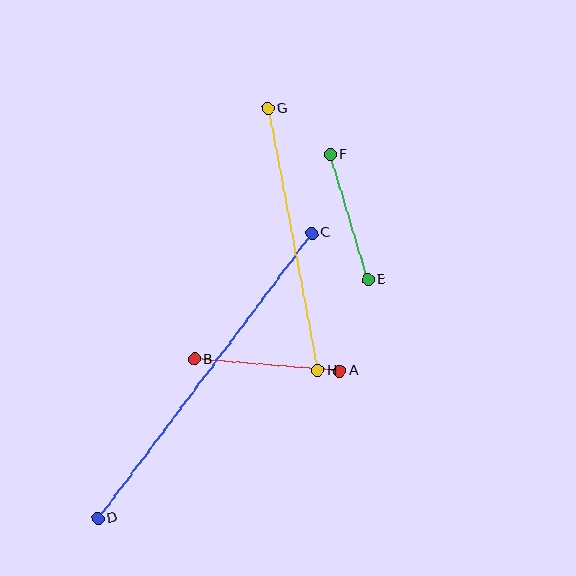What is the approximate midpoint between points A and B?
The midpoint is at approximately (267, 365) pixels.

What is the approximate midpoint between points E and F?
The midpoint is at approximately (349, 217) pixels.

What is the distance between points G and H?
The distance is approximately 267 pixels.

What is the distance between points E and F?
The distance is approximately 130 pixels.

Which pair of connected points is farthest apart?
Points C and D are farthest apart.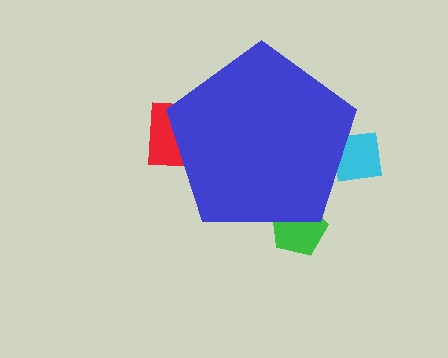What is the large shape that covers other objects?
A blue pentagon.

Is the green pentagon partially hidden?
Yes, the green pentagon is partially hidden behind the blue pentagon.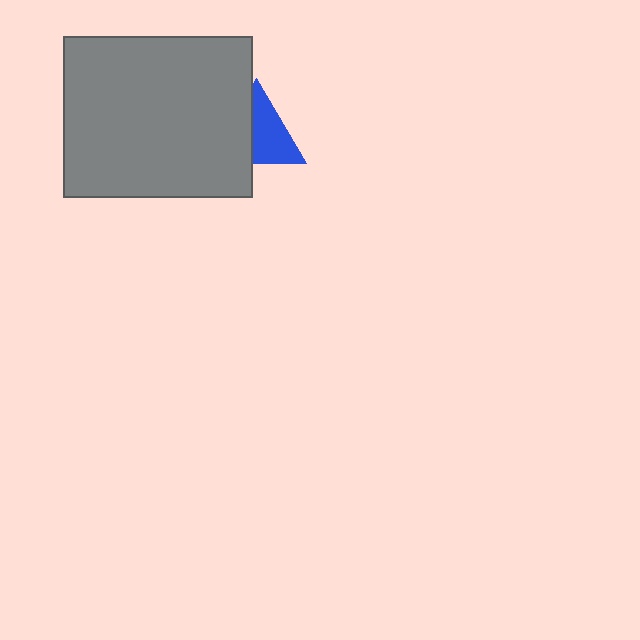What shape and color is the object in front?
The object in front is a gray rectangle.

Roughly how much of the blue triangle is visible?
About half of it is visible (roughly 56%).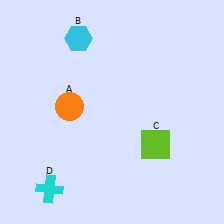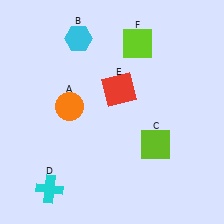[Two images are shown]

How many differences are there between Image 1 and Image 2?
There are 2 differences between the two images.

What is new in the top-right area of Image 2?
A lime square (F) was added in the top-right area of Image 2.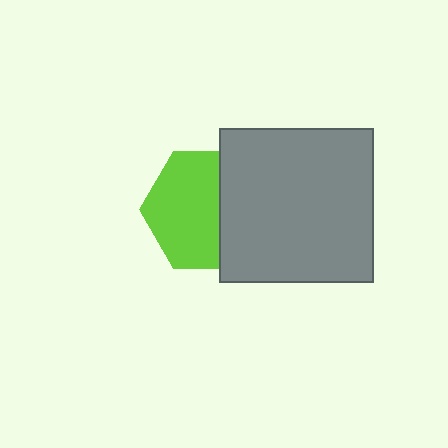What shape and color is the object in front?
The object in front is a gray square.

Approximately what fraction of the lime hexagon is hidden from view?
Roughly 38% of the lime hexagon is hidden behind the gray square.